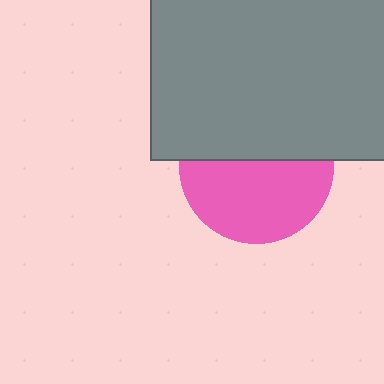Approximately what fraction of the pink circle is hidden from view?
Roughly 46% of the pink circle is hidden behind the gray rectangle.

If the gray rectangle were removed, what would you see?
You would see the complete pink circle.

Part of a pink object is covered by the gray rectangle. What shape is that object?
It is a circle.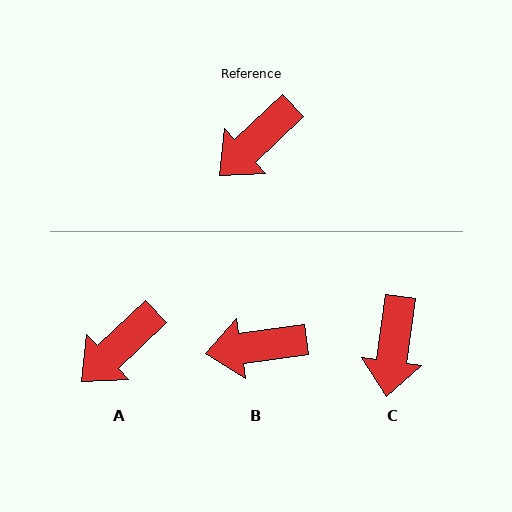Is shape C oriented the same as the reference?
No, it is off by about 39 degrees.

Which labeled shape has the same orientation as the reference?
A.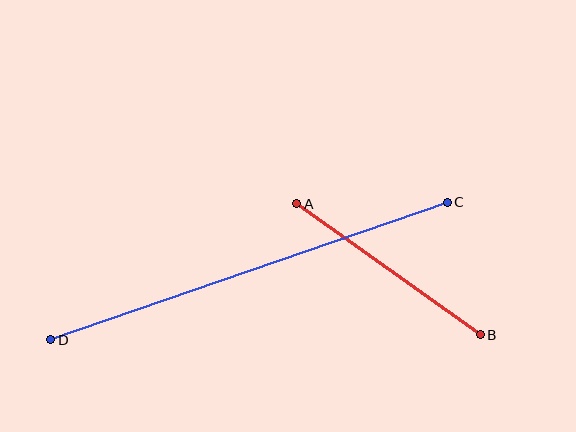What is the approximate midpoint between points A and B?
The midpoint is at approximately (389, 269) pixels.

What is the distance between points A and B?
The distance is approximately 226 pixels.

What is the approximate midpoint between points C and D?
The midpoint is at approximately (249, 271) pixels.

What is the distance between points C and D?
The distance is approximately 420 pixels.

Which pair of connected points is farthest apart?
Points C and D are farthest apart.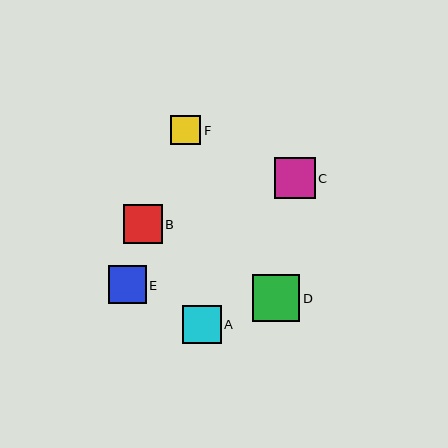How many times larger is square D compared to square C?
Square D is approximately 1.2 times the size of square C.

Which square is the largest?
Square D is the largest with a size of approximately 48 pixels.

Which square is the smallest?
Square F is the smallest with a size of approximately 30 pixels.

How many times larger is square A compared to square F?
Square A is approximately 1.3 times the size of square F.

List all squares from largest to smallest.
From largest to smallest: D, C, B, A, E, F.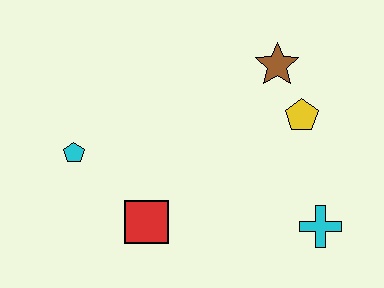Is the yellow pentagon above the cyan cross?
Yes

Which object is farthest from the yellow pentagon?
The cyan pentagon is farthest from the yellow pentagon.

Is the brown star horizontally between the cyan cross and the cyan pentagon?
Yes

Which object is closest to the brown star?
The yellow pentagon is closest to the brown star.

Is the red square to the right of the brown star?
No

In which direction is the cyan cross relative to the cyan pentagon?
The cyan cross is to the right of the cyan pentagon.